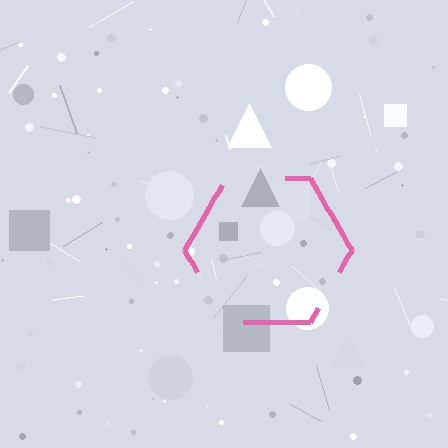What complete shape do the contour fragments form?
The contour fragments form a hexagon.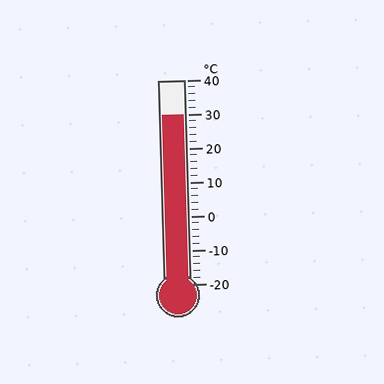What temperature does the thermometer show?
The thermometer shows approximately 30°C.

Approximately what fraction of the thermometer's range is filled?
The thermometer is filled to approximately 85% of its range.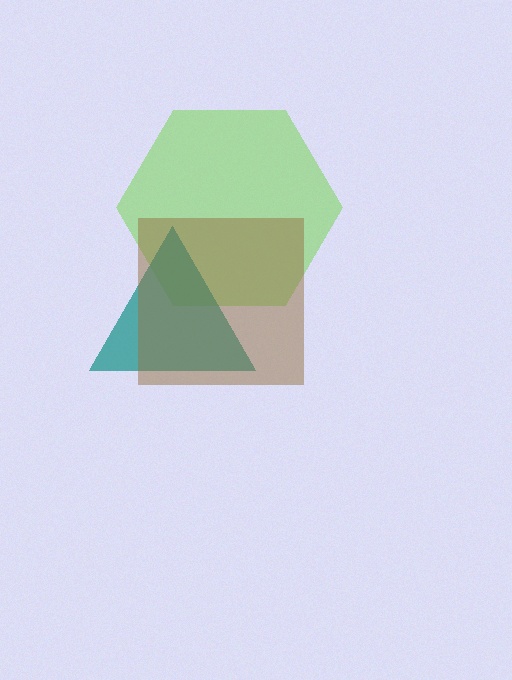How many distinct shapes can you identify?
There are 3 distinct shapes: a lime hexagon, a teal triangle, a brown square.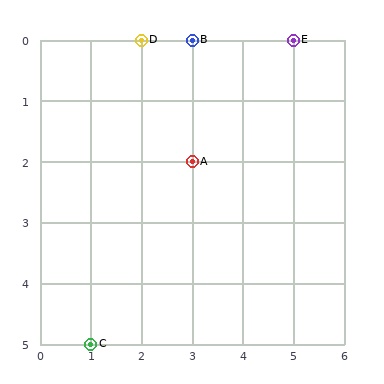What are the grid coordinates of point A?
Point A is at grid coordinates (3, 2).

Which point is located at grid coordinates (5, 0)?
Point E is at (5, 0).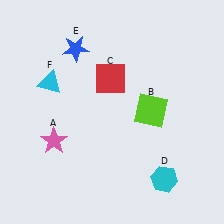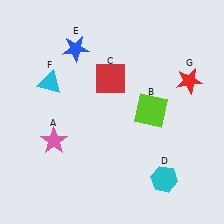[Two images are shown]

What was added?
A red star (G) was added in Image 2.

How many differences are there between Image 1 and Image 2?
There is 1 difference between the two images.